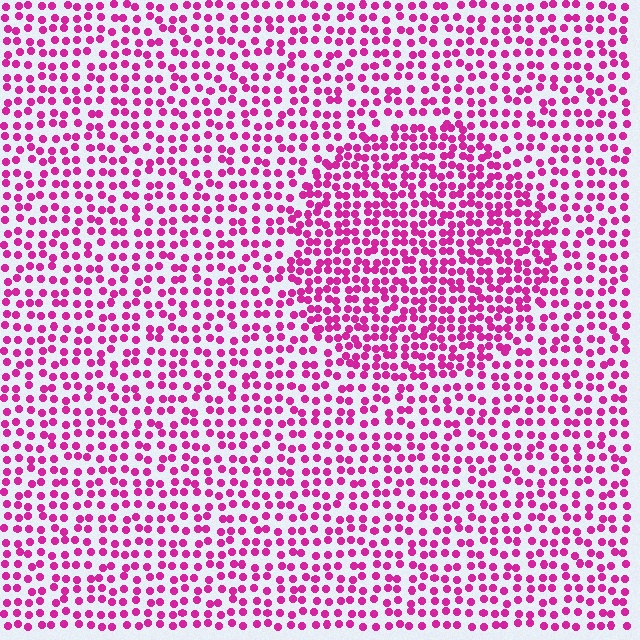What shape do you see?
I see a circle.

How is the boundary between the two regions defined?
The boundary is defined by a change in element density (approximately 1.6x ratio). All elements are the same color, size, and shape.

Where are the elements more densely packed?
The elements are more densely packed inside the circle boundary.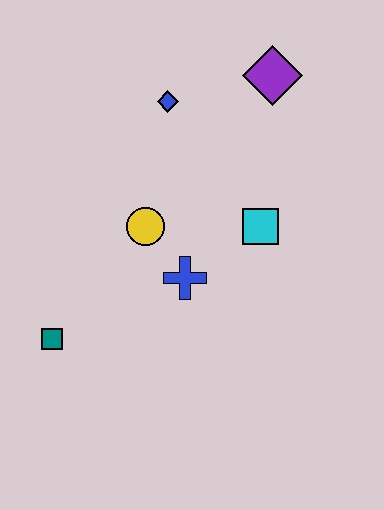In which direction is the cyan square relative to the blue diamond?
The cyan square is below the blue diamond.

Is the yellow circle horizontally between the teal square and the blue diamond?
Yes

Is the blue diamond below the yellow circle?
No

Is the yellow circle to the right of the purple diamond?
No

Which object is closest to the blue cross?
The yellow circle is closest to the blue cross.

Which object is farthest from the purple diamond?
The teal square is farthest from the purple diamond.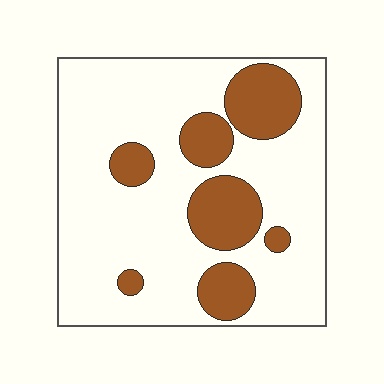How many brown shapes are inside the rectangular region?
7.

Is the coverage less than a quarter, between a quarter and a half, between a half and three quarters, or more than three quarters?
Less than a quarter.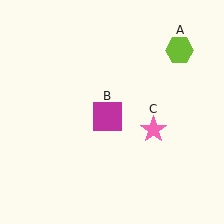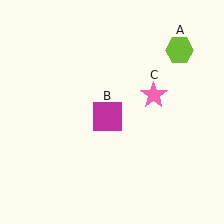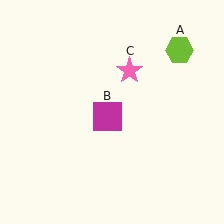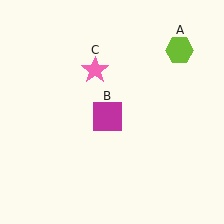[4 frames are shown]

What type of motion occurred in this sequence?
The pink star (object C) rotated counterclockwise around the center of the scene.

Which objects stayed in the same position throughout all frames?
Lime hexagon (object A) and magenta square (object B) remained stationary.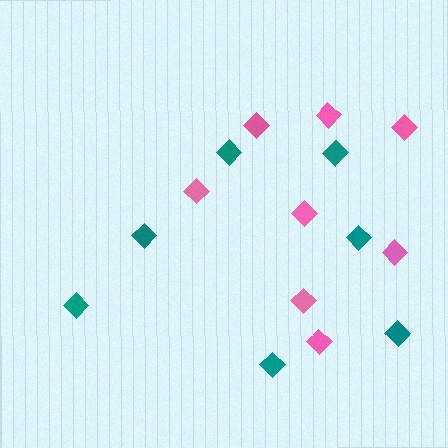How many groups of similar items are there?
There are 2 groups: one group of teal diamonds (7) and one group of pink diamonds (8).